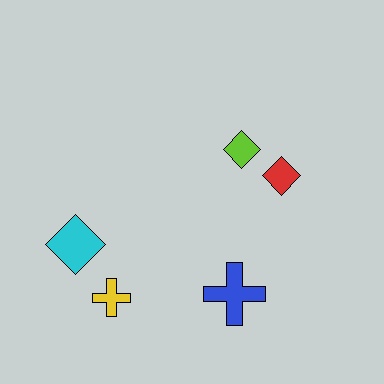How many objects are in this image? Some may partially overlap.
There are 5 objects.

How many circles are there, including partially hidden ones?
There are no circles.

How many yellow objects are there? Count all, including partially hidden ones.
There is 1 yellow object.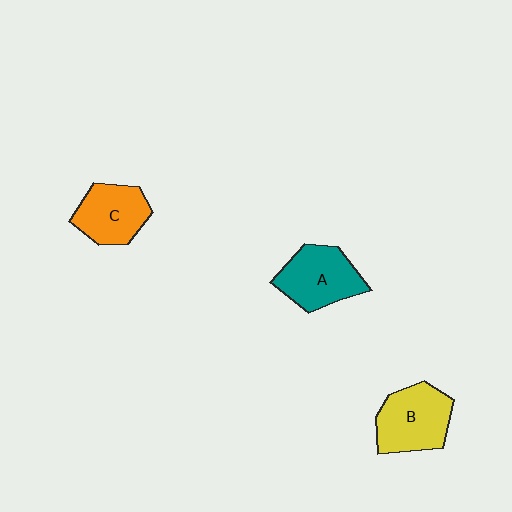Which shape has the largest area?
Shape B (yellow).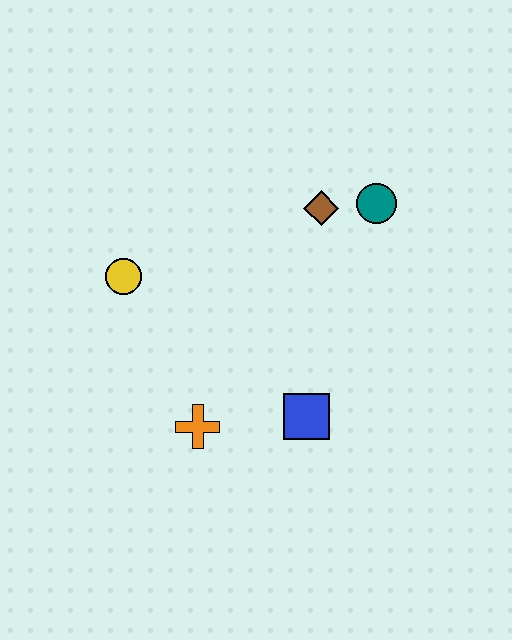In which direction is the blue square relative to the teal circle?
The blue square is below the teal circle.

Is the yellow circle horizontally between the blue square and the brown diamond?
No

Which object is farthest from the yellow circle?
The teal circle is farthest from the yellow circle.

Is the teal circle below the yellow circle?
No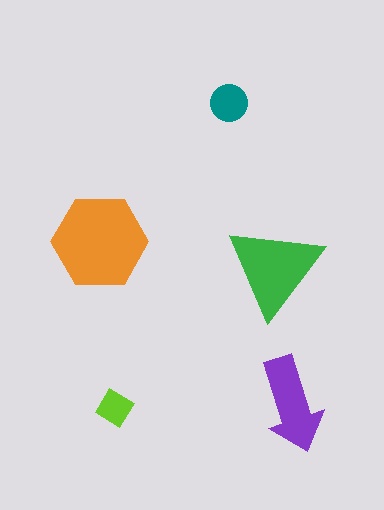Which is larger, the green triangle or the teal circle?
The green triangle.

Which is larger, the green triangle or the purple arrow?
The green triangle.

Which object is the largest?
The orange hexagon.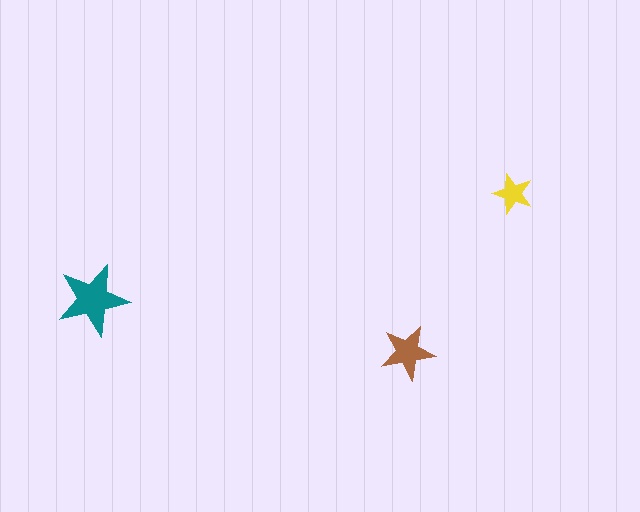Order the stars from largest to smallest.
the teal one, the brown one, the yellow one.